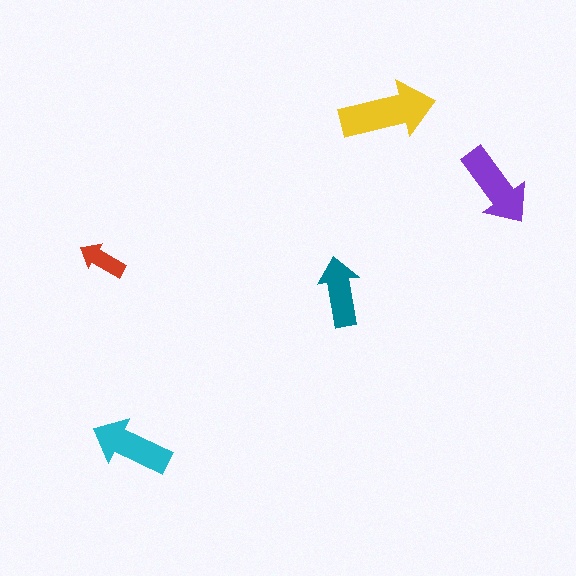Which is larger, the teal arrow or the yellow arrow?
The yellow one.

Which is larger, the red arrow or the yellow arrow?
The yellow one.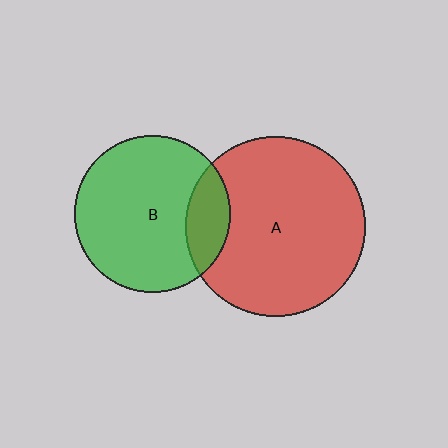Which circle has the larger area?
Circle A (red).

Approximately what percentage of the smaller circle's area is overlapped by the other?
Approximately 20%.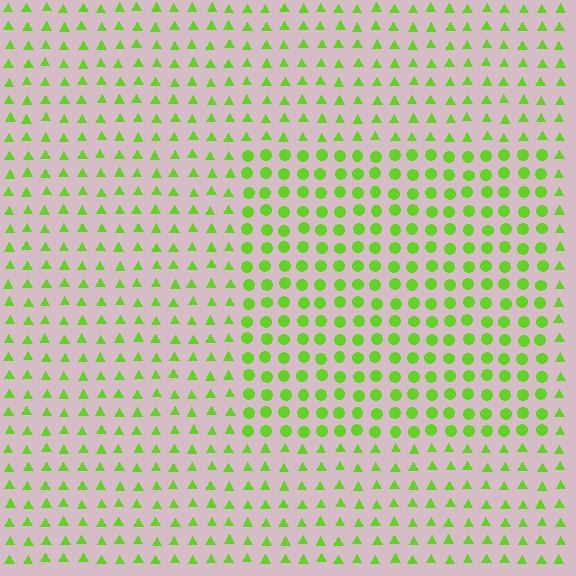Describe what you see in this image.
The image is filled with small lime elements arranged in a uniform grid. A rectangle-shaped region contains circles, while the surrounding area contains triangles. The boundary is defined purely by the change in element shape.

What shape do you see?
I see a rectangle.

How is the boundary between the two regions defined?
The boundary is defined by a change in element shape: circles inside vs. triangles outside. All elements share the same color and spacing.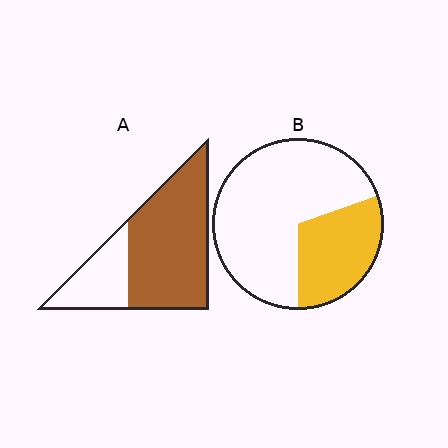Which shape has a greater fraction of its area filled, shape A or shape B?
Shape A.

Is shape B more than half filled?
No.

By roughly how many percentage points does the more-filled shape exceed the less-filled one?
By roughly 40 percentage points (A over B).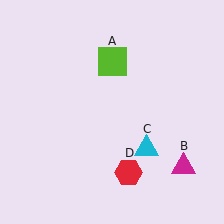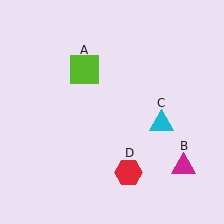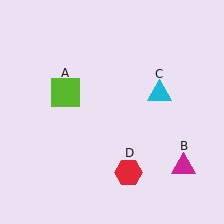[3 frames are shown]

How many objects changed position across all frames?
2 objects changed position: lime square (object A), cyan triangle (object C).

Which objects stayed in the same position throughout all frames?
Magenta triangle (object B) and red hexagon (object D) remained stationary.